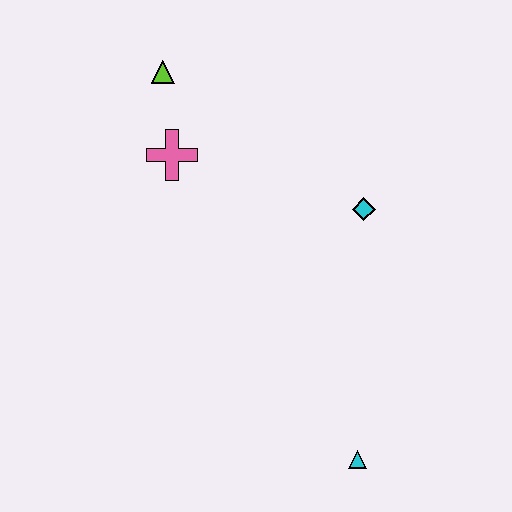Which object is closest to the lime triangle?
The pink cross is closest to the lime triangle.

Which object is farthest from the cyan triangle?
The lime triangle is farthest from the cyan triangle.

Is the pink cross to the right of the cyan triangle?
No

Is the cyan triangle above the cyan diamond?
No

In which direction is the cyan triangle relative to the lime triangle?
The cyan triangle is below the lime triangle.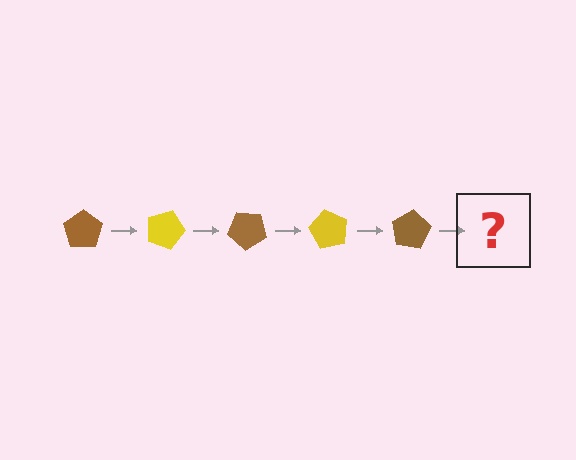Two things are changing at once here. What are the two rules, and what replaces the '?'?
The two rules are that it rotates 20 degrees each step and the color cycles through brown and yellow. The '?' should be a yellow pentagon, rotated 100 degrees from the start.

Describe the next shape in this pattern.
It should be a yellow pentagon, rotated 100 degrees from the start.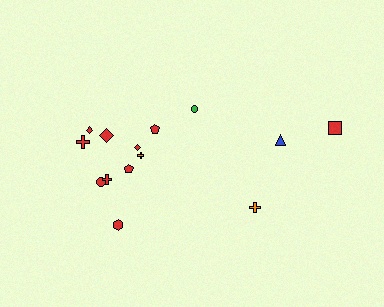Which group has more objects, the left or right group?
The left group.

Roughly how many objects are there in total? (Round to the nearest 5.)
Roughly 15 objects in total.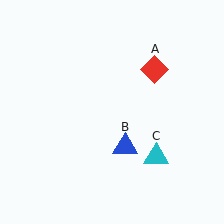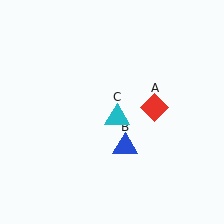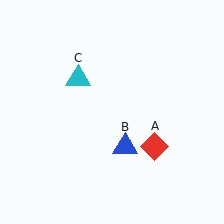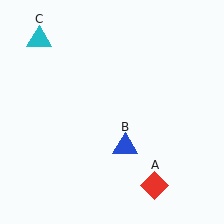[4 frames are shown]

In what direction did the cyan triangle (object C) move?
The cyan triangle (object C) moved up and to the left.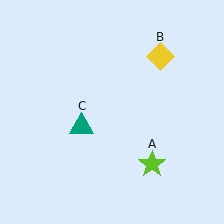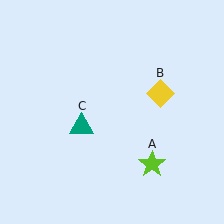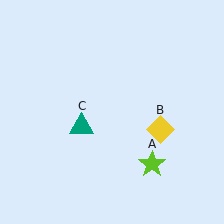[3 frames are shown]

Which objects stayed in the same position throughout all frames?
Lime star (object A) and teal triangle (object C) remained stationary.